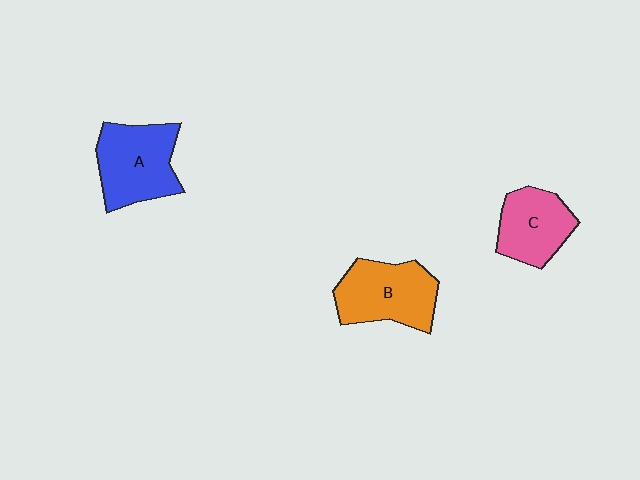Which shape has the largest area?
Shape A (blue).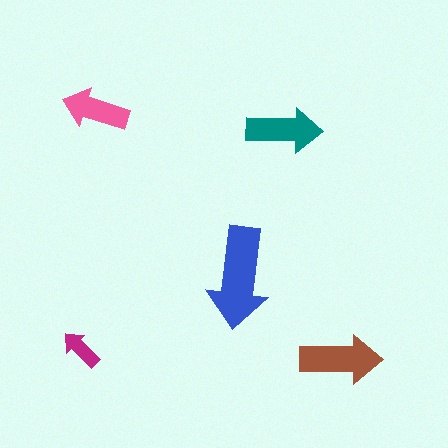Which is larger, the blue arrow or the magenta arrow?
The blue one.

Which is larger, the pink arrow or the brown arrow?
The brown one.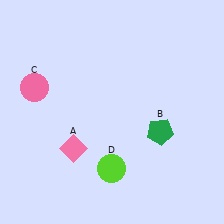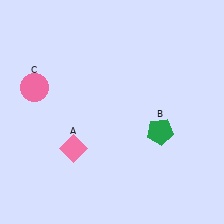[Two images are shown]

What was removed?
The lime circle (D) was removed in Image 2.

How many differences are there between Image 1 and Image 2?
There is 1 difference between the two images.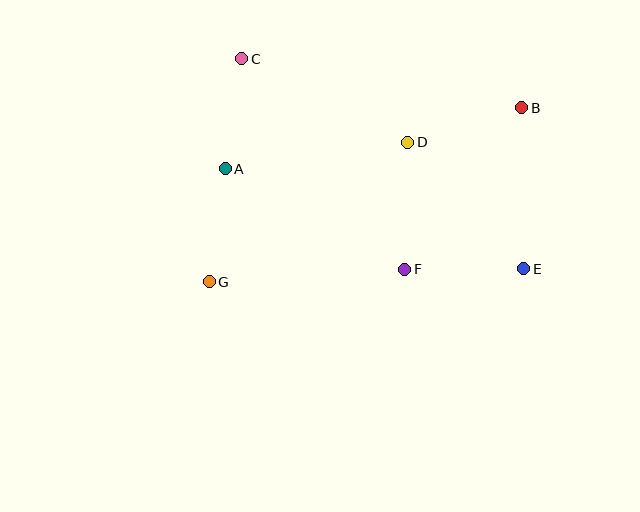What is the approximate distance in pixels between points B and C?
The distance between B and C is approximately 285 pixels.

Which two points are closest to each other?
Points A and C are closest to each other.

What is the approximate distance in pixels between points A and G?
The distance between A and G is approximately 114 pixels.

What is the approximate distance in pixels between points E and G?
The distance between E and G is approximately 315 pixels.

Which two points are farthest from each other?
Points B and G are farthest from each other.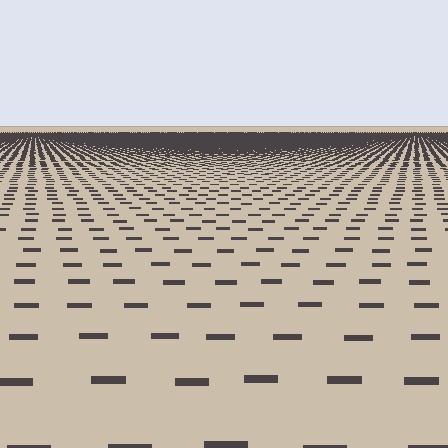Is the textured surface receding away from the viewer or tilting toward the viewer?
The surface is receding away from the viewer. Texture elements get smaller and denser toward the top.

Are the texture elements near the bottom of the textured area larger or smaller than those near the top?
Larger. Near the bottom, elements are closer to the viewer and appear at a bigger on-screen size.